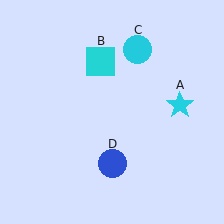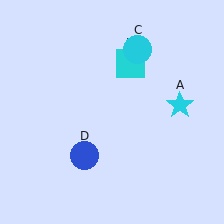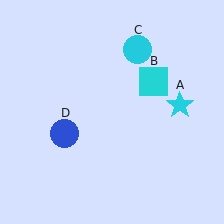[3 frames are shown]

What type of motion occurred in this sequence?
The cyan square (object B), blue circle (object D) rotated clockwise around the center of the scene.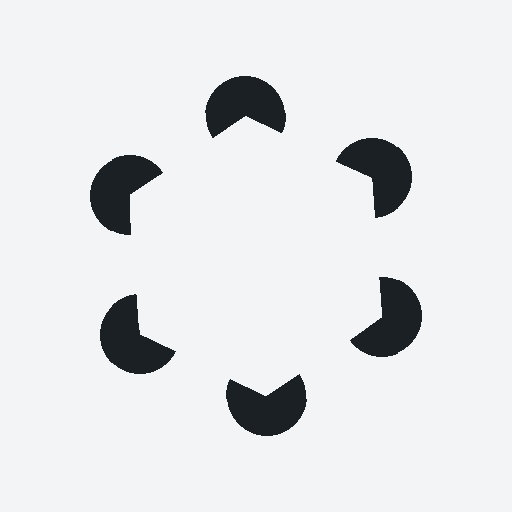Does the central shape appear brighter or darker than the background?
It typically appears slightly brighter than the background, even though no actual brightness change is drawn.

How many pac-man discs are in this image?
There are 6 — one at each vertex of the illusory hexagon.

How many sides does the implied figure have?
6 sides.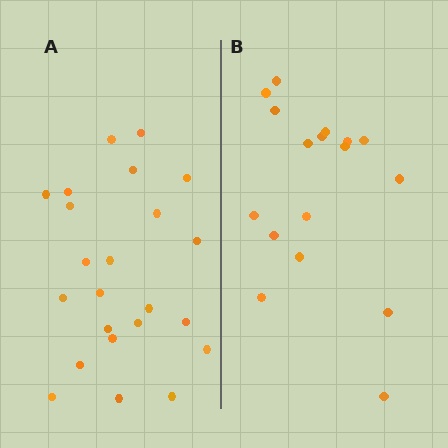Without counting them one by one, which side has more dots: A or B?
Region A (the left region) has more dots.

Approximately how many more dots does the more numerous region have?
Region A has about 6 more dots than region B.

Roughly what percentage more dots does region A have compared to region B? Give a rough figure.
About 35% more.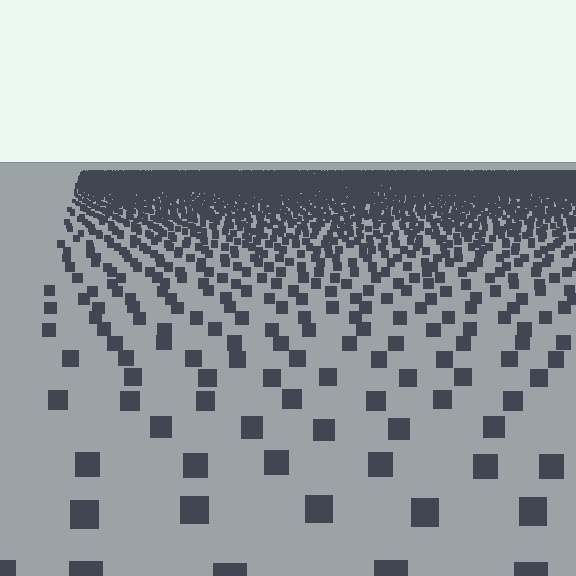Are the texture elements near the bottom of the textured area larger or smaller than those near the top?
Larger. Near the bottom, elements are closer to the viewer and appear at a bigger on-screen size.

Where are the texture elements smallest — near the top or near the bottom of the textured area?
Near the top.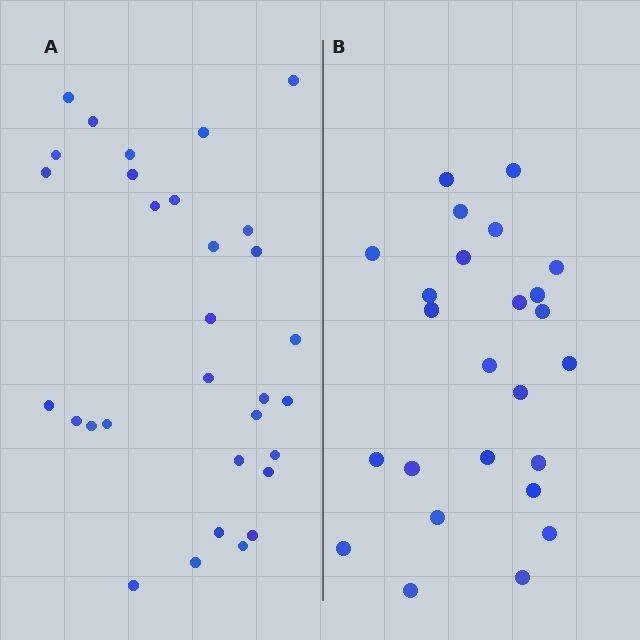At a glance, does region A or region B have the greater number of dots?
Region A (the left region) has more dots.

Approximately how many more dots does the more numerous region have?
Region A has about 6 more dots than region B.